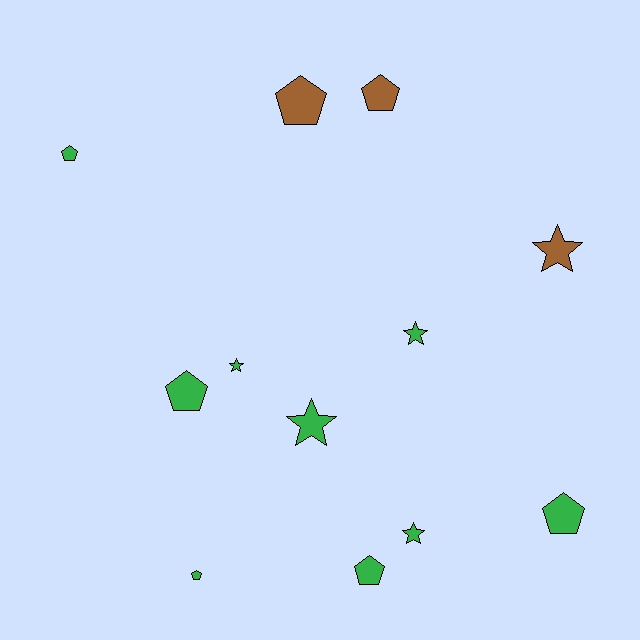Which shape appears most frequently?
Pentagon, with 7 objects.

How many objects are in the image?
There are 12 objects.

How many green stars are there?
There are 4 green stars.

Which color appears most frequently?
Green, with 9 objects.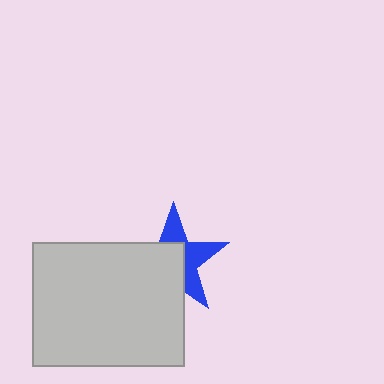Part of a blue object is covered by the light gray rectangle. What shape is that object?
It is a star.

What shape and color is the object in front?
The object in front is a light gray rectangle.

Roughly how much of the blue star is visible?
A small part of it is visible (roughly 44%).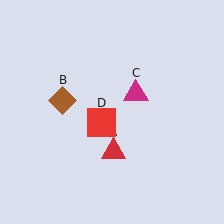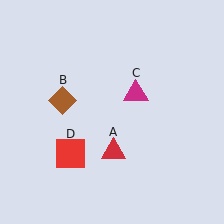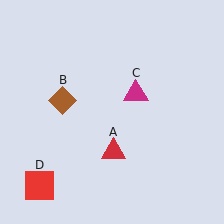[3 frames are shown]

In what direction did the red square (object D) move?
The red square (object D) moved down and to the left.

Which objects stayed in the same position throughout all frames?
Red triangle (object A) and brown diamond (object B) and magenta triangle (object C) remained stationary.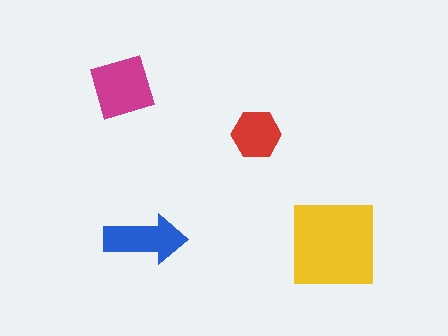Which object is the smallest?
The red hexagon.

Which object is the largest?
The yellow square.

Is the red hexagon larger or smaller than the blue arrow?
Smaller.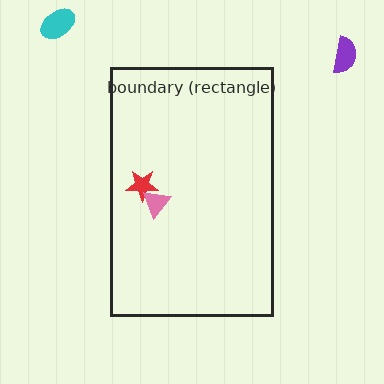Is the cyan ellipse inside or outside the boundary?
Outside.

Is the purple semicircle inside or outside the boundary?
Outside.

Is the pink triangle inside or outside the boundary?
Inside.